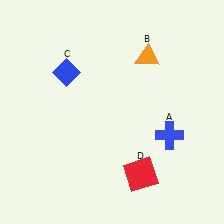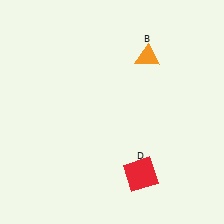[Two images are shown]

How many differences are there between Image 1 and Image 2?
There are 2 differences between the two images.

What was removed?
The blue diamond (C), the blue cross (A) were removed in Image 2.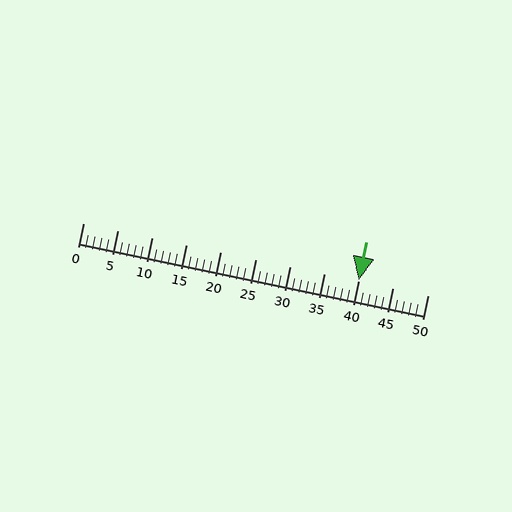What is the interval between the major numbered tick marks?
The major tick marks are spaced 5 units apart.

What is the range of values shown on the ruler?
The ruler shows values from 0 to 50.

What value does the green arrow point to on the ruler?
The green arrow points to approximately 40.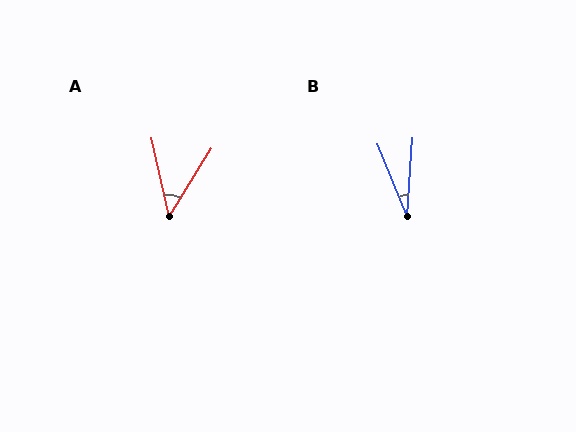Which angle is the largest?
A, at approximately 45 degrees.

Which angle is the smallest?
B, at approximately 27 degrees.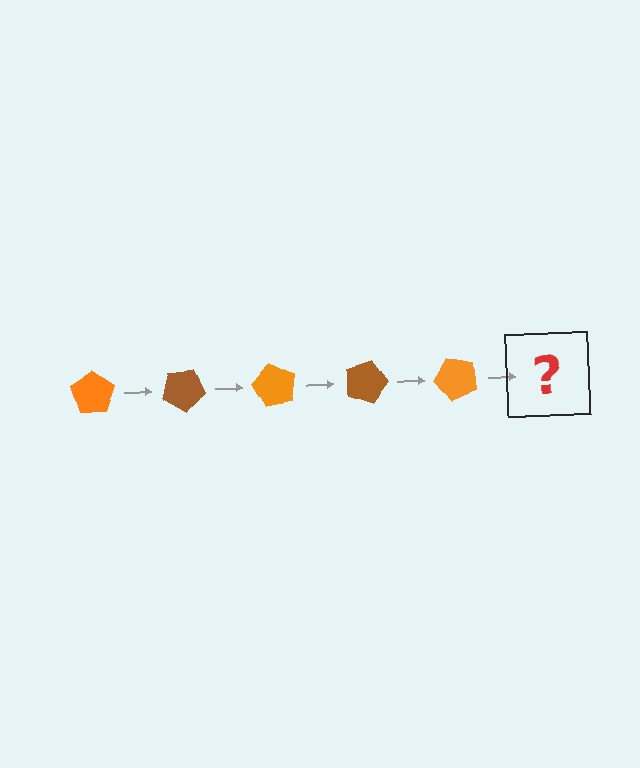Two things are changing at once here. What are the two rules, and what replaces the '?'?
The two rules are that it rotates 30 degrees each step and the color cycles through orange and brown. The '?' should be a brown pentagon, rotated 150 degrees from the start.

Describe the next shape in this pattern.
It should be a brown pentagon, rotated 150 degrees from the start.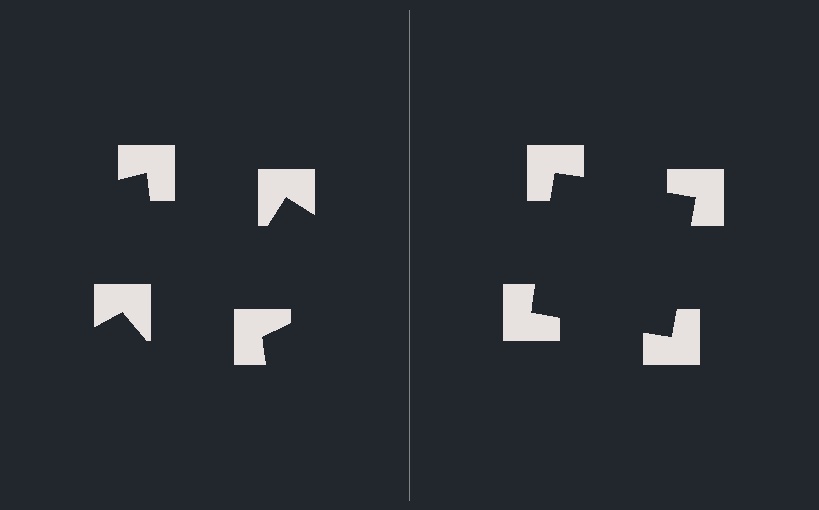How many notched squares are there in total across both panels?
8 — 4 on each side.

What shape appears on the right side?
An illusory square.